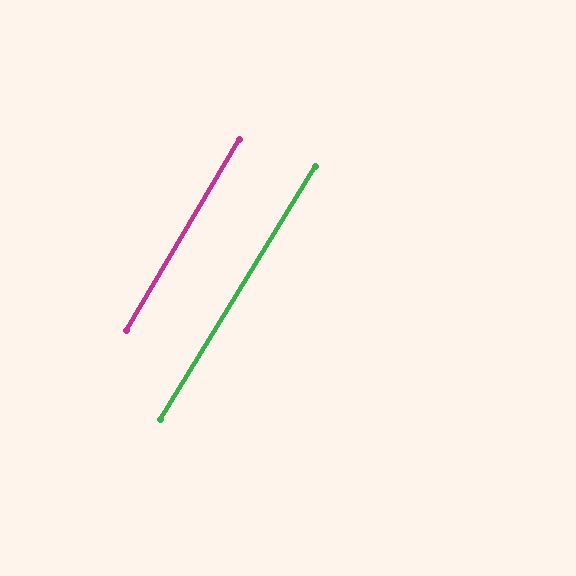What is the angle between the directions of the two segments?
Approximately 1 degree.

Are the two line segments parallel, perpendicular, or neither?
Parallel — their directions differ by only 1.0°.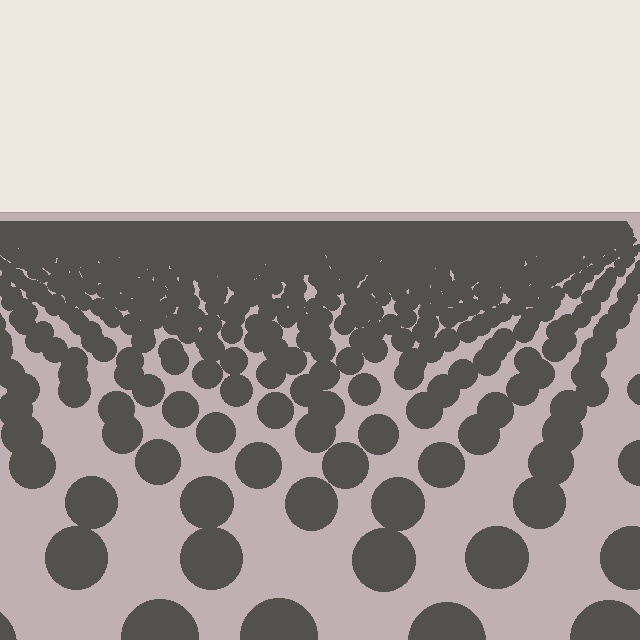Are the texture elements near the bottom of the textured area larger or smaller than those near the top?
Larger. Near the bottom, elements are closer to the viewer and appear at a bigger on-screen size.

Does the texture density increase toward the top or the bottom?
Density increases toward the top.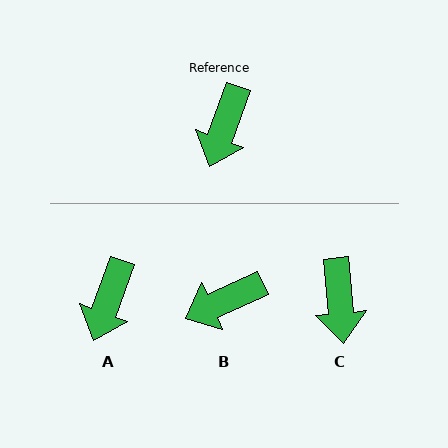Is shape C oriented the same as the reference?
No, it is off by about 25 degrees.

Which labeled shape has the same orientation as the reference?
A.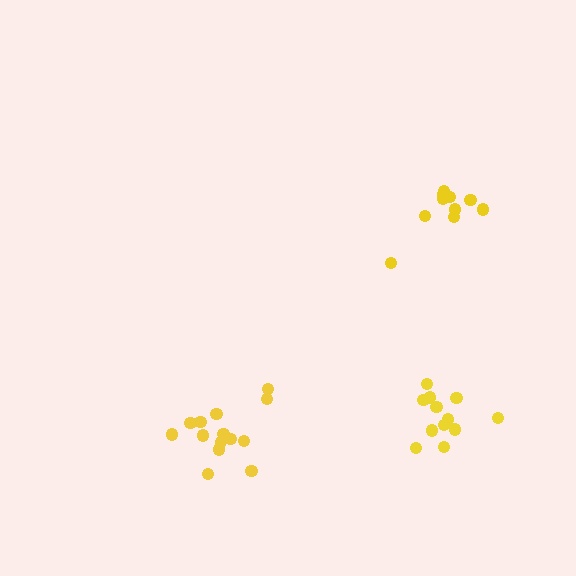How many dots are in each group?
Group 1: 10 dots, Group 2: 14 dots, Group 3: 12 dots (36 total).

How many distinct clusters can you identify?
There are 3 distinct clusters.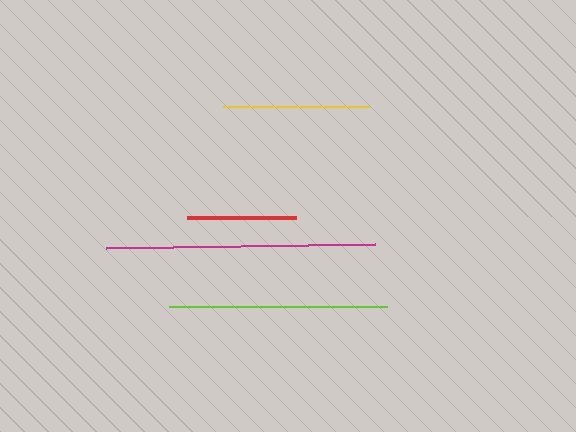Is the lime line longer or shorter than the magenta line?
The magenta line is longer than the lime line.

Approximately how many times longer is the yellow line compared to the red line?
The yellow line is approximately 1.3 times the length of the red line.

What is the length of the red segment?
The red segment is approximately 109 pixels long.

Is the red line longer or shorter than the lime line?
The lime line is longer than the red line.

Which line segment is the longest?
The magenta line is the longest at approximately 269 pixels.